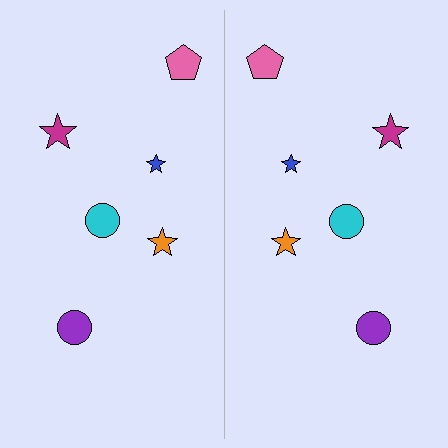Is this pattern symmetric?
Yes, this pattern has bilateral (reflection) symmetry.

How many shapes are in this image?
There are 12 shapes in this image.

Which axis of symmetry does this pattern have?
The pattern has a vertical axis of symmetry running through the center of the image.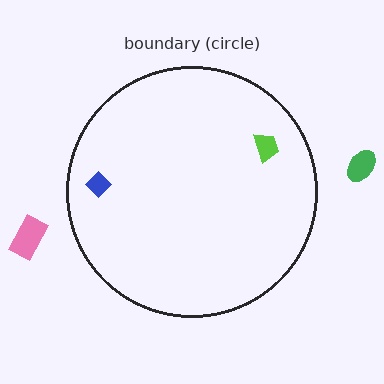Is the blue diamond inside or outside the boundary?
Inside.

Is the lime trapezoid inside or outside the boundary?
Inside.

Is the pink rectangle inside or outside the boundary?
Outside.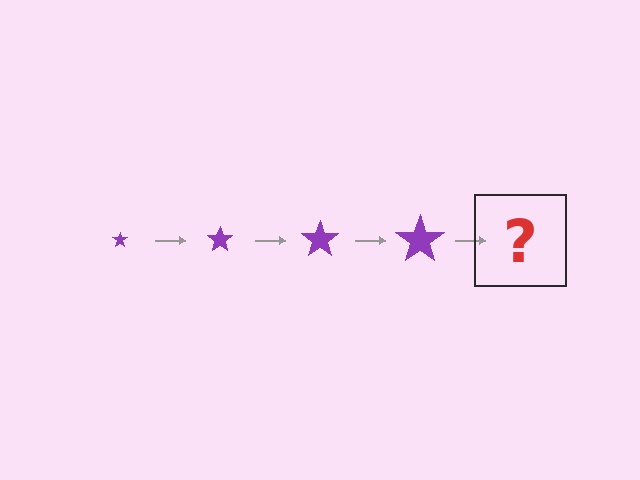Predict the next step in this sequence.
The next step is a purple star, larger than the previous one.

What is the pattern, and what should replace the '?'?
The pattern is that the star gets progressively larger each step. The '?' should be a purple star, larger than the previous one.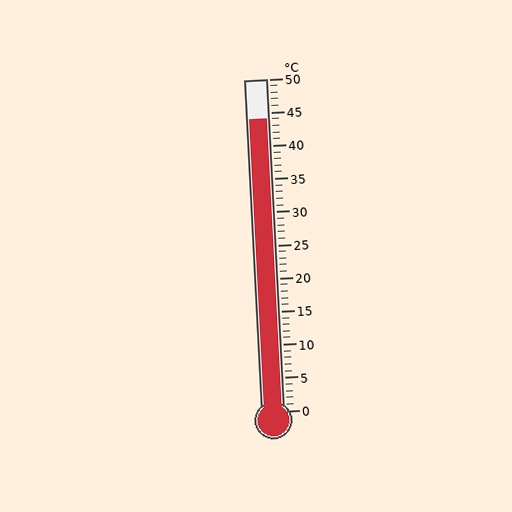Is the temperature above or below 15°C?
The temperature is above 15°C.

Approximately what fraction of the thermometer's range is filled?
The thermometer is filled to approximately 90% of its range.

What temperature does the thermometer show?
The thermometer shows approximately 44°C.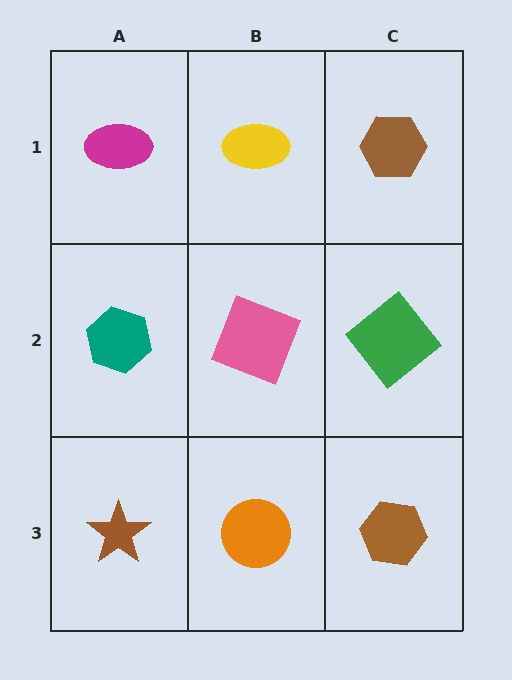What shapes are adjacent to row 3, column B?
A pink square (row 2, column B), a brown star (row 3, column A), a brown hexagon (row 3, column C).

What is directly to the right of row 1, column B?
A brown hexagon.